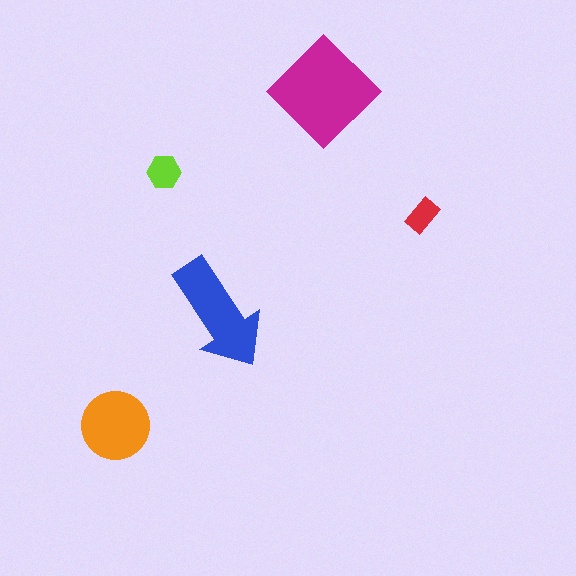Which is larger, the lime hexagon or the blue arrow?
The blue arrow.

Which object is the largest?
The magenta diamond.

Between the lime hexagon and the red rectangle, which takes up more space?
The lime hexagon.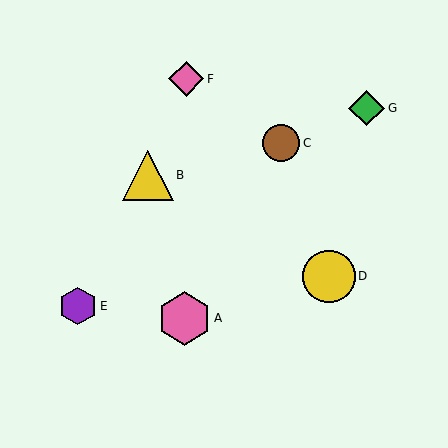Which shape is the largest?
The pink hexagon (labeled A) is the largest.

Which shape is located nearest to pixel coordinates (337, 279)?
The yellow circle (labeled D) at (329, 276) is nearest to that location.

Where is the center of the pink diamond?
The center of the pink diamond is at (186, 79).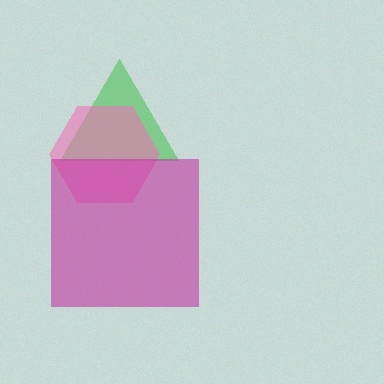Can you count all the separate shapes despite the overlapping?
Yes, there are 3 separate shapes.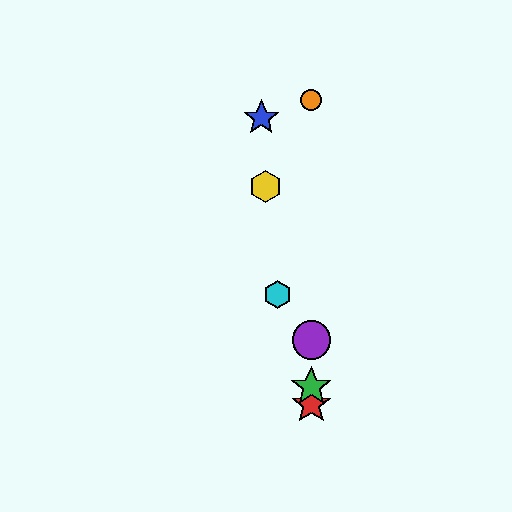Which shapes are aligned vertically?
The red star, the green star, the purple circle, the orange circle are aligned vertically.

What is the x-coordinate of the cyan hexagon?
The cyan hexagon is at x≈278.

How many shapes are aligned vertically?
4 shapes (the red star, the green star, the purple circle, the orange circle) are aligned vertically.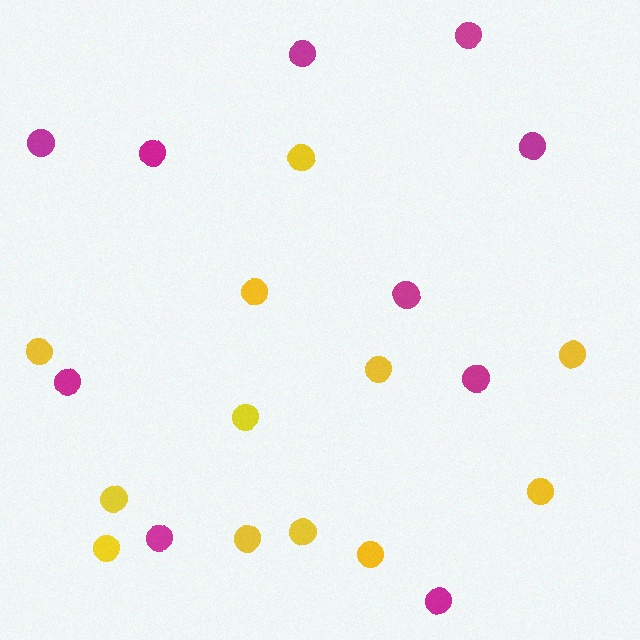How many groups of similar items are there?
There are 2 groups: one group of magenta circles (10) and one group of yellow circles (12).